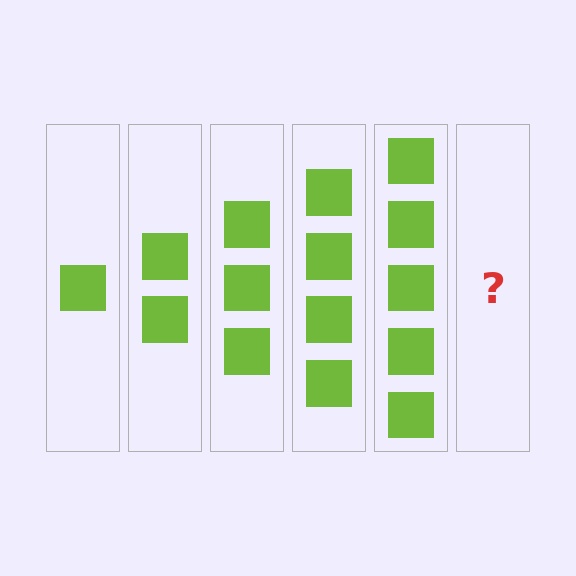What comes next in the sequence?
The next element should be 6 squares.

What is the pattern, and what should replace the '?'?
The pattern is that each step adds one more square. The '?' should be 6 squares.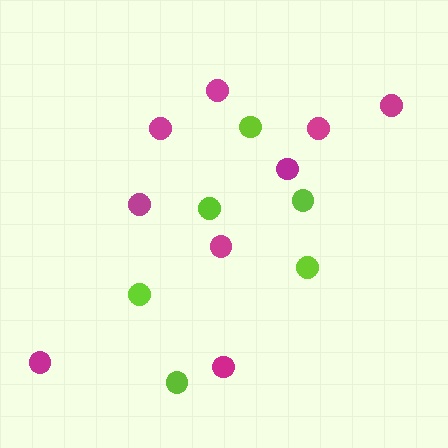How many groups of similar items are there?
There are 2 groups: one group of lime circles (6) and one group of magenta circles (9).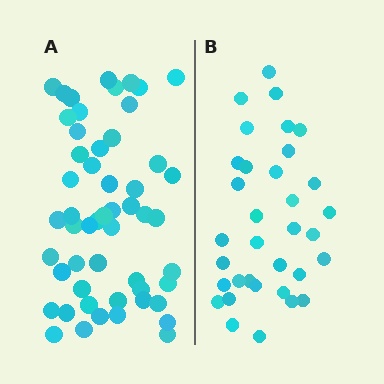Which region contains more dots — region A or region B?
Region A (the left region) has more dots.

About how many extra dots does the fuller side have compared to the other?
Region A has approximately 20 more dots than region B.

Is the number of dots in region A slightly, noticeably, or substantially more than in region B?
Region A has substantially more. The ratio is roughly 1.6 to 1.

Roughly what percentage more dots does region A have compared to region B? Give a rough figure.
About 55% more.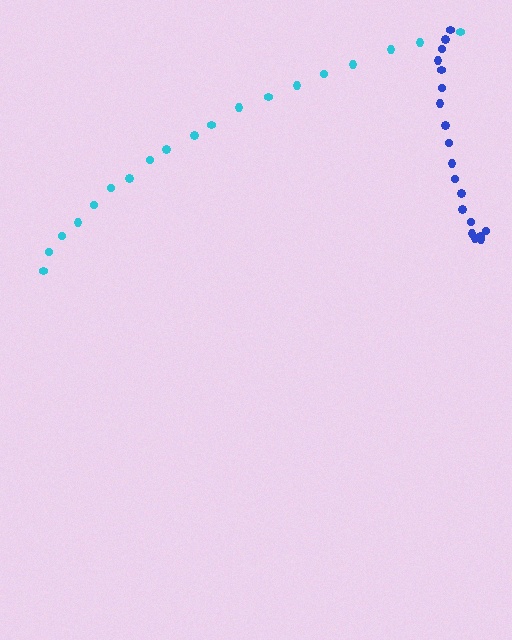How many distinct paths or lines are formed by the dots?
There are 2 distinct paths.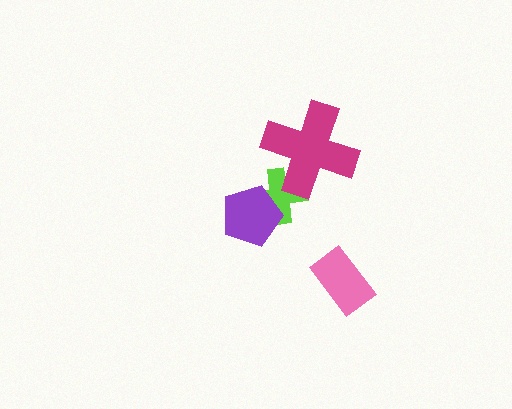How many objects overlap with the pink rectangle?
0 objects overlap with the pink rectangle.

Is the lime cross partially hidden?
Yes, it is partially covered by another shape.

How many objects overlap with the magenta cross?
1 object overlaps with the magenta cross.